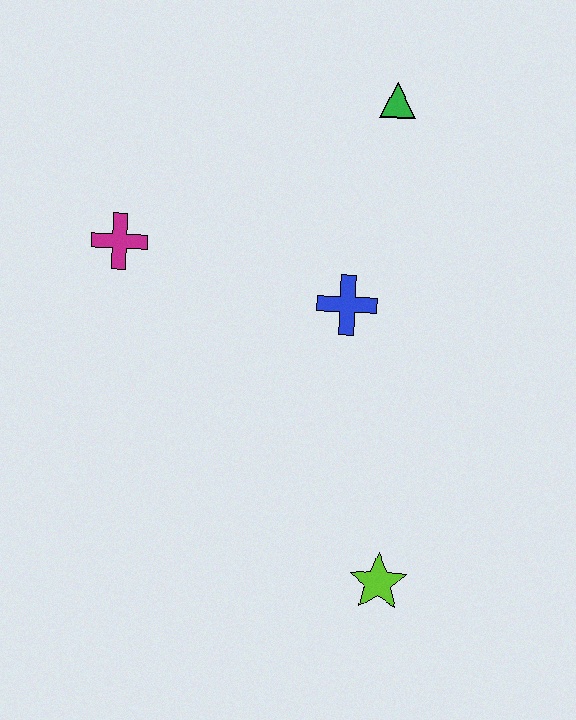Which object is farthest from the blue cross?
The lime star is farthest from the blue cross.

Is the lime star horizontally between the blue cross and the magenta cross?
No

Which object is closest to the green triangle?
The blue cross is closest to the green triangle.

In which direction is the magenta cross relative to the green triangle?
The magenta cross is to the left of the green triangle.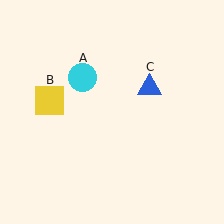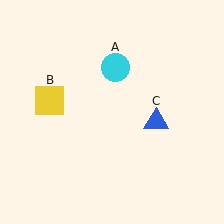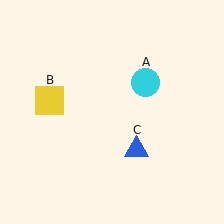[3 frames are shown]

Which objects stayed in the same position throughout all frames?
Yellow square (object B) remained stationary.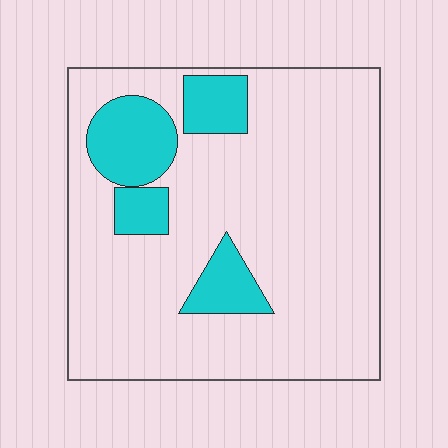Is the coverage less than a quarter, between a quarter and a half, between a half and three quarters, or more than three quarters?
Less than a quarter.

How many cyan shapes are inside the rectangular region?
4.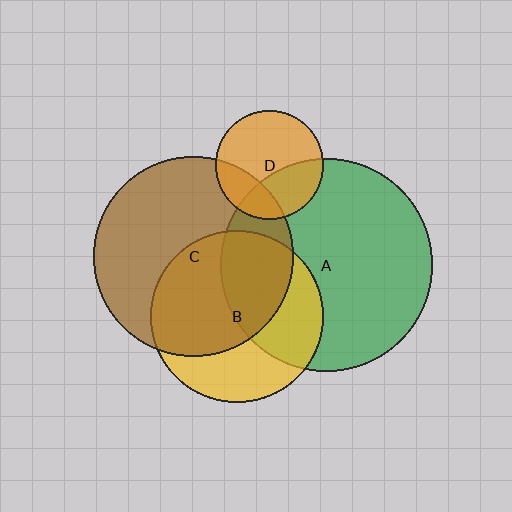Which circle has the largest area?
Circle A (green).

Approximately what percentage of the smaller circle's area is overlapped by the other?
Approximately 45%.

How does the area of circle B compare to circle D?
Approximately 2.5 times.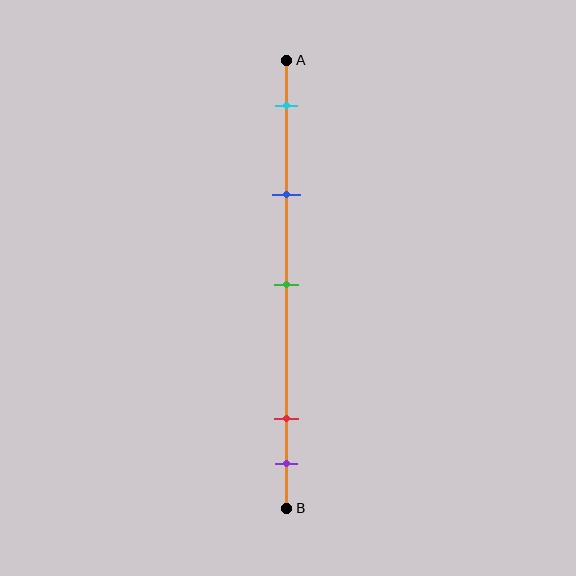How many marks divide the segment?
There are 5 marks dividing the segment.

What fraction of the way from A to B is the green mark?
The green mark is approximately 50% (0.5) of the way from A to B.